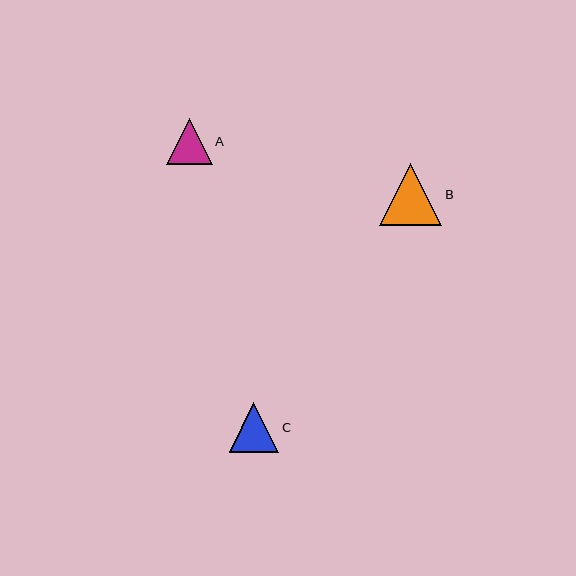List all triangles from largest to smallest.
From largest to smallest: B, C, A.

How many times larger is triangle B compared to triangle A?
Triangle B is approximately 1.3 times the size of triangle A.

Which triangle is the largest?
Triangle B is the largest with a size of approximately 62 pixels.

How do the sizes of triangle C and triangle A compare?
Triangle C and triangle A are approximately the same size.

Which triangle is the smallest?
Triangle A is the smallest with a size of approximately 46 pixels.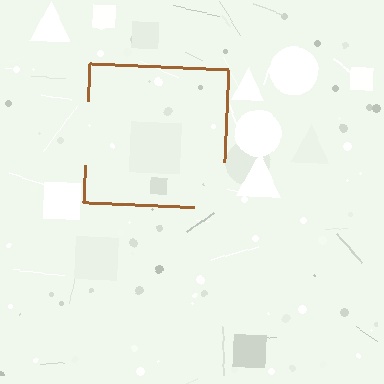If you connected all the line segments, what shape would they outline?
They would outline a square.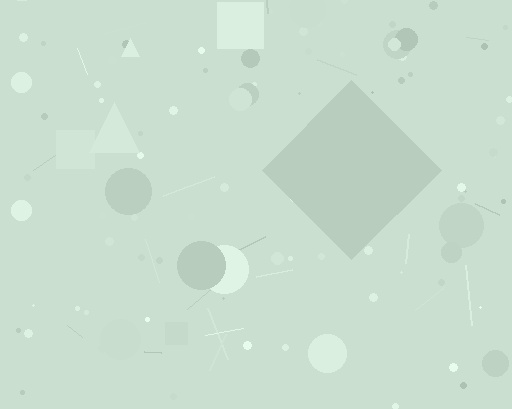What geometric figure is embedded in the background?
A diamond is embedded in the background.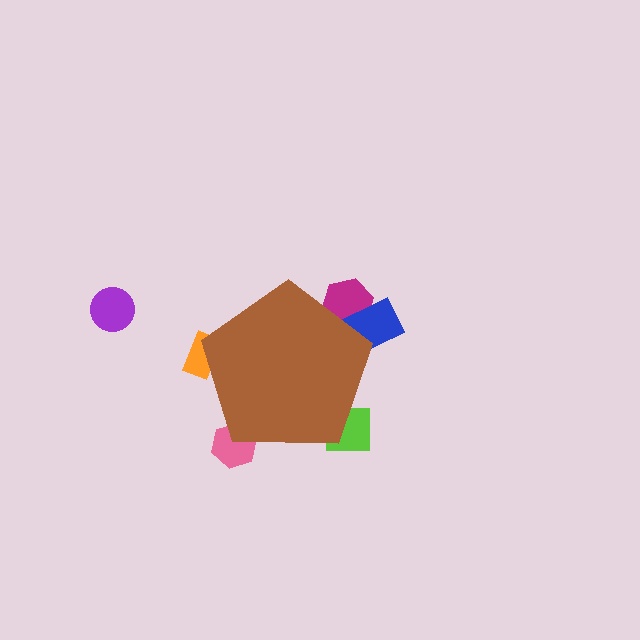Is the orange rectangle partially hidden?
Yes, the orange rectangle is partially hidden behind the brown pentagon.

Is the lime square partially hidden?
Yes, the lime square is partially hidden behind the brown pentagon.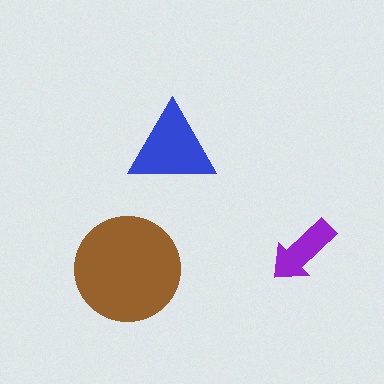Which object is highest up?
The blue triangle is topmost.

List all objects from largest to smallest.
The brown circle, the blue triangle, the purple arrow.